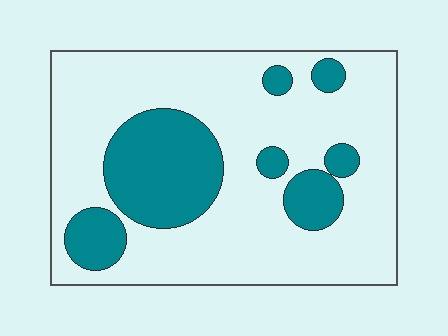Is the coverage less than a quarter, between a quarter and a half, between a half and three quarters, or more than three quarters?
Between a quarter and a half.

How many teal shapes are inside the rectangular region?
7.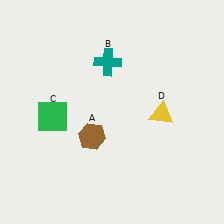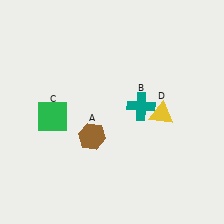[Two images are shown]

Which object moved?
The teal cross (B) moved down.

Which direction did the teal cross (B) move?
The teal cross (B) moved down.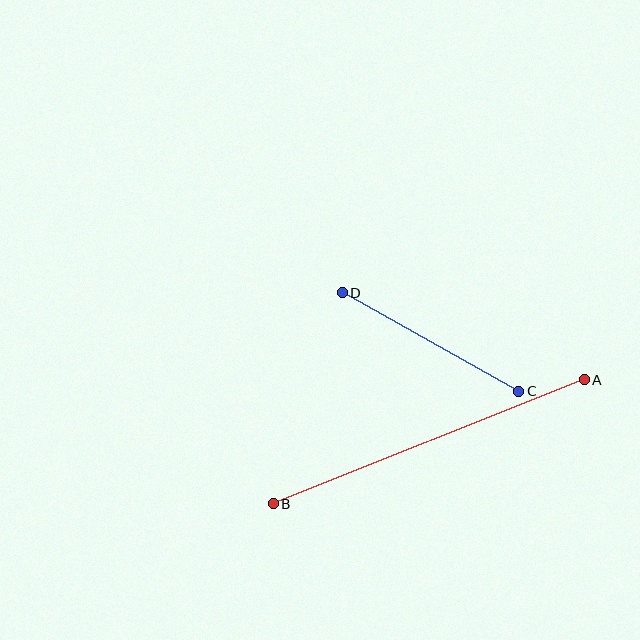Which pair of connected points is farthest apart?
Points A and B are farthest apart.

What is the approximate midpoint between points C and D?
The midpoint is at approximately (430, 342) pixels.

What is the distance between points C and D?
The distance is approximately 203 pixels.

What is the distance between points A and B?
The distance is approximately 335 pixels.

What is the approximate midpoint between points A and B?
The midpoint is at approximately (429, 442) pixels.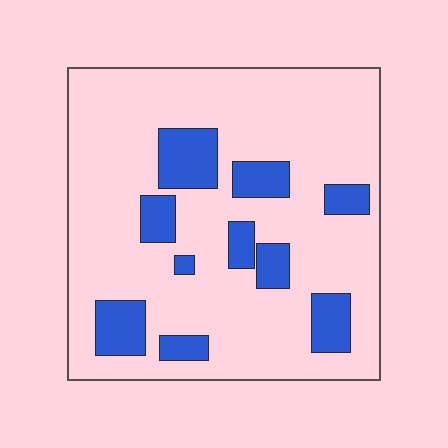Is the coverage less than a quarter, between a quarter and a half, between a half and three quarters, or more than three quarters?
Less than a quarter.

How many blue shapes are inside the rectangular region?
10.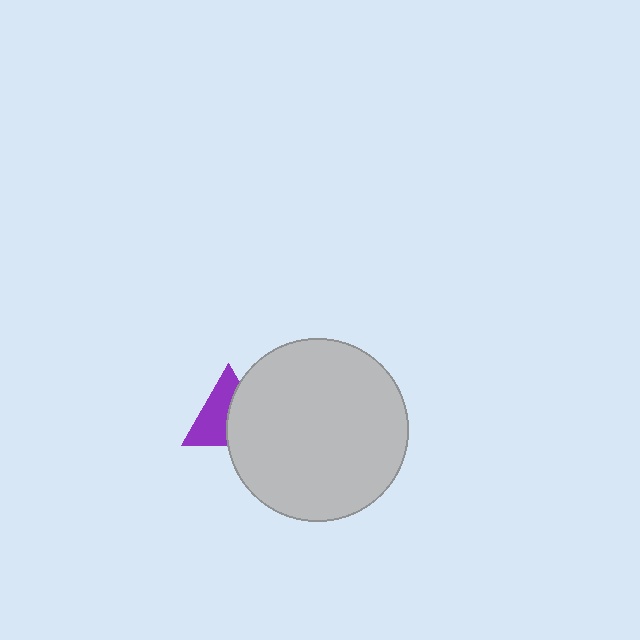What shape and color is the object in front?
The object in front is a light gray circle.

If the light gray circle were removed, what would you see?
You would see the complete purple triangle.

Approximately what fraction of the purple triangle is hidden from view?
Roughly 46% of the purple triangle is hidden behind the light gray circle.